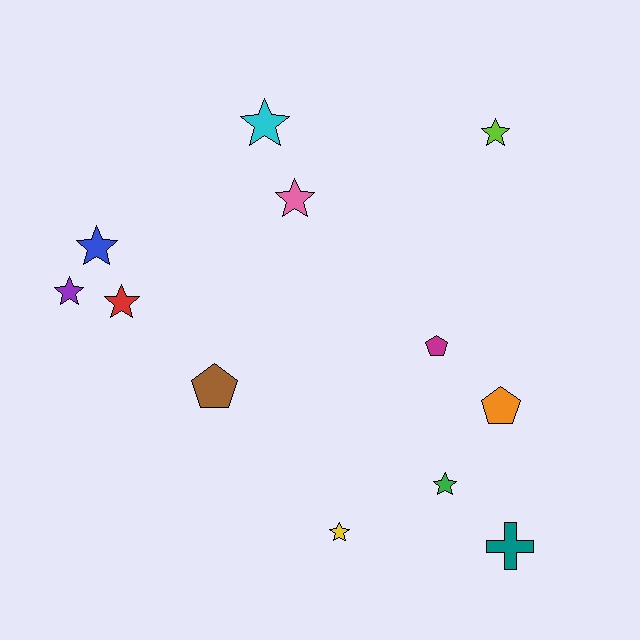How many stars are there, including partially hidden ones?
There are 8 stars.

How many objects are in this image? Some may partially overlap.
There are 12 objects.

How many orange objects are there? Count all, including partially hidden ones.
There is 1 orange object.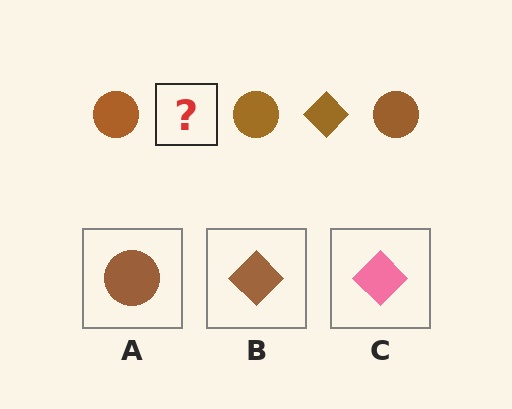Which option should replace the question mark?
Option B.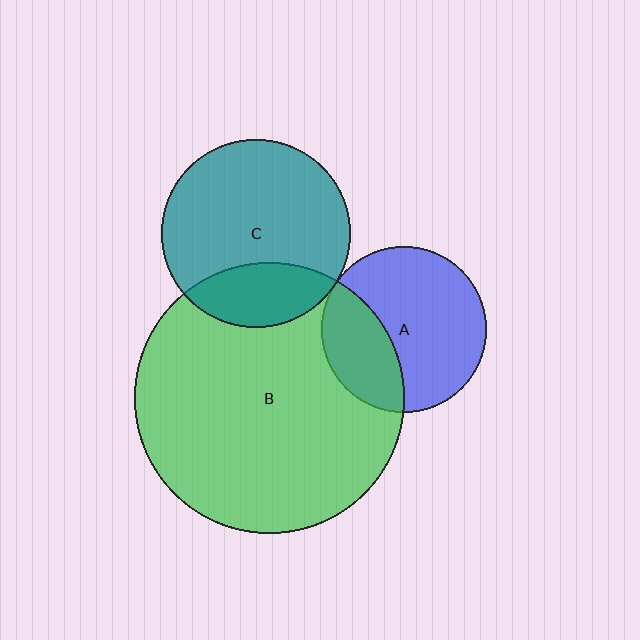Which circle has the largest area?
Circle B (green).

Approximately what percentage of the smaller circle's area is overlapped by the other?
Approximately 30%.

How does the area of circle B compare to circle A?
Approximately 2.7 times.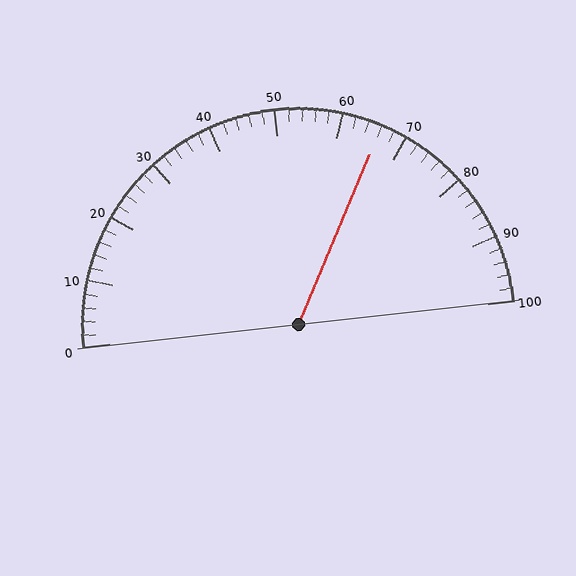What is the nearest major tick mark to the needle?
The nearest major tick mark is 70.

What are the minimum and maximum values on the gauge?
The gauge ranges from 0 to 100.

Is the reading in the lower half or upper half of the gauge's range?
The reading is in the upper half of the range (0 to 100).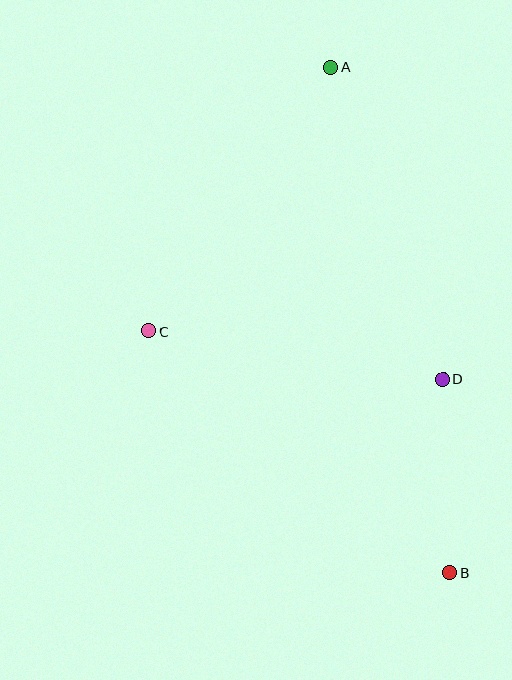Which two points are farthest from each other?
Points A and B are farthest from each other.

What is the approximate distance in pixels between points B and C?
The distance between B and C is approximately 386 pixels.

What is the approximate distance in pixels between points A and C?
The distance between A and C is approximately 320 pixels.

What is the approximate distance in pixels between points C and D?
The distance between C and D is approximately 298 pixels.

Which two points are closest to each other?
Points B and D are closest to each other.